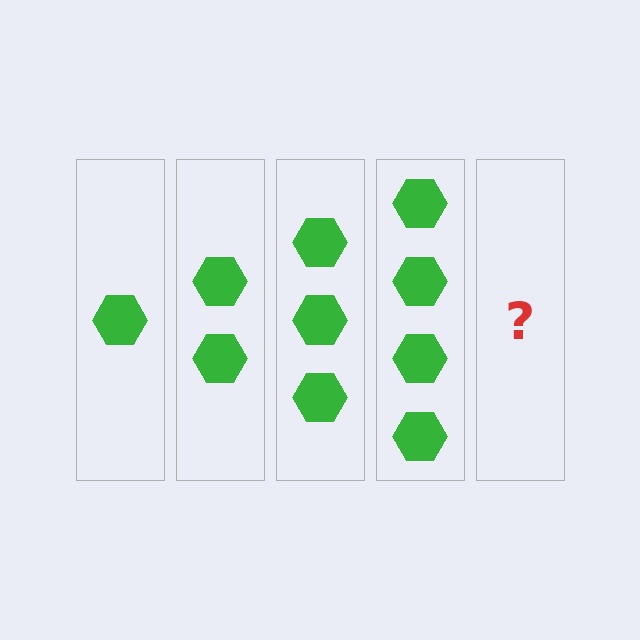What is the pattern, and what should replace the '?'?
The pattern is that each step adds one more hexagon. The '?' should be 5 hexagons.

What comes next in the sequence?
The next element should be 5 hexagons.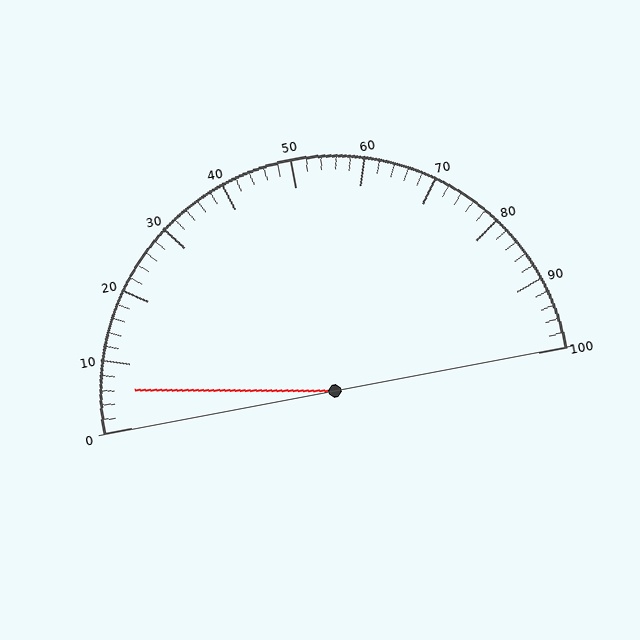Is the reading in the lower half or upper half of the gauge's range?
The reading is in the lower half of the range (0 to 100).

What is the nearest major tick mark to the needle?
The nearest major tick mark is 10.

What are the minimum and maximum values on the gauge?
The gauge ranges from 0 to 100.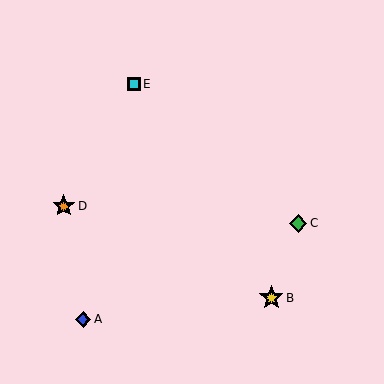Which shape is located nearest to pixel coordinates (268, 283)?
The yellow star (labeled B) at (271, 298) is nearest to that location.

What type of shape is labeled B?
Shape B is a yellow star.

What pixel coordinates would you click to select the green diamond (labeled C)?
Click at (298, 223) to select the green diamond C.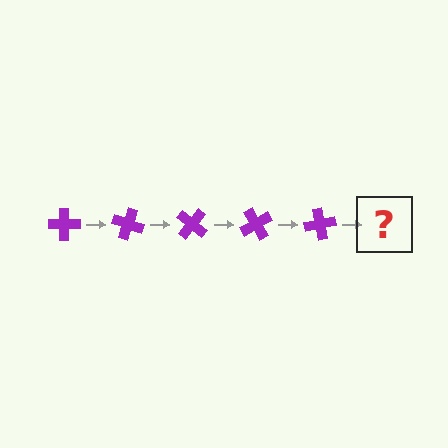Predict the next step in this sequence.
The next step is a purple cross rotated 100 degrees.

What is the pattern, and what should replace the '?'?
The pattern is that the cross rotates 20 degrees each step. The '?' should be a purple cross rotated 100 degrees.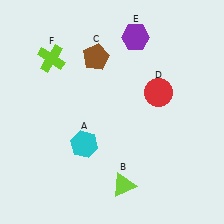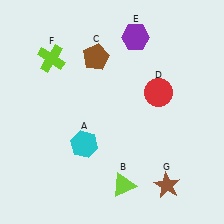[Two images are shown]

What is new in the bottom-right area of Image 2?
A brown star (G) was added in the bottom-right area of Image 2.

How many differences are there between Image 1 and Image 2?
There is 1 difference between the two images.